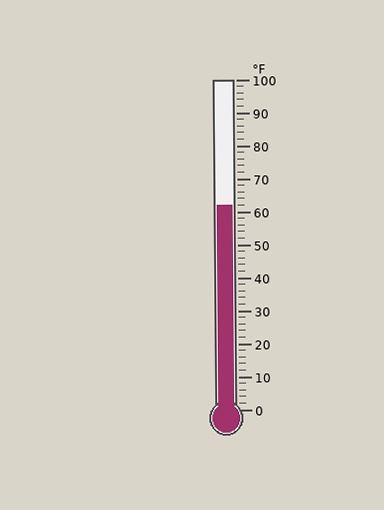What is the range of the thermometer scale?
The thermometer scale ranges from 0°F to 100°F.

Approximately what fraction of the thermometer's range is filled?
The thermometer is filled to approximately 60% of its range.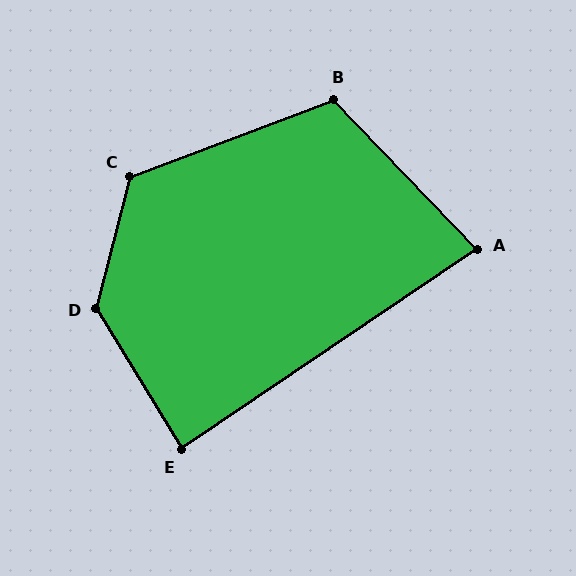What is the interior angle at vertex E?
Approximately 87 degrees (approximately right).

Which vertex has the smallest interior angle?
A, at approximately 80 degrees.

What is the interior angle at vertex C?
Approximately 125 degrees (obtuse).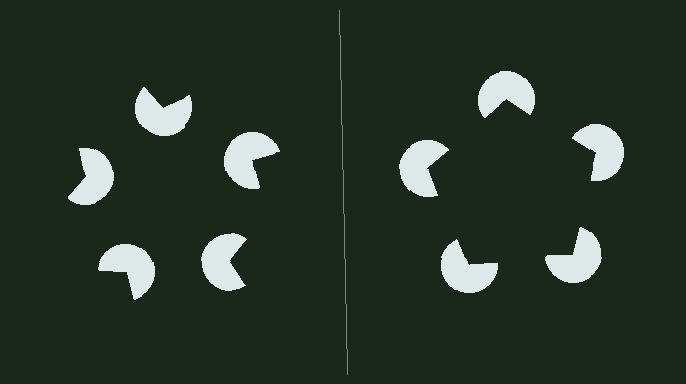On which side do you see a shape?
An illusory pentagon appears on the right side. On the left side the wedge cuts are rotated, so no coherent shape forms.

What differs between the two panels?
The pac-man discs are positioned identically on both sides; only the wedge orientations differ. On the right they align to a pentagon; on the left they are misaligned.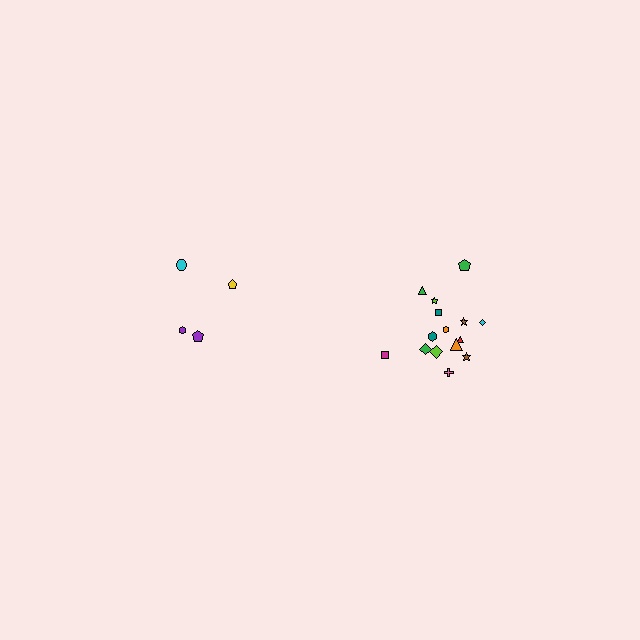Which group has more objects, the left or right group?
The right group.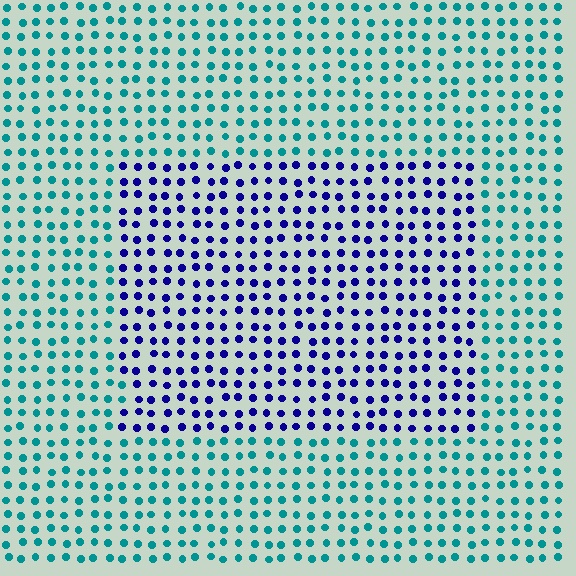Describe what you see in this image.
The image is filled with small teal elements in a uniform arrangement. A rectangle-shaped region is visible where the elements are tinted to a slightly different hue, forming a subtle color boundary.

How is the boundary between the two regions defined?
The boundary is defined purely by a slight shift in hue (about 65 degrees). Spacing, size, and orientation are identical on both sides.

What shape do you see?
I see a rectangle.